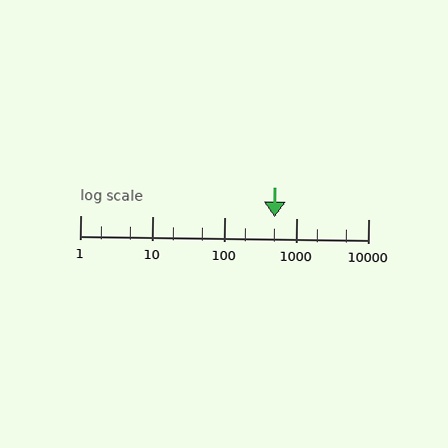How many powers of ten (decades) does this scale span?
The scale spans 4 decades, from 1 to 10000.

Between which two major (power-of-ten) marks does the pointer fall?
The pointer is between 100 and 1000.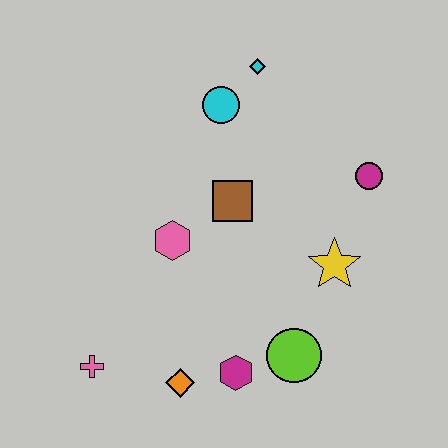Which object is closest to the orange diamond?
The magenta hexagon is closest to the orange diamond.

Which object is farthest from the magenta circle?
The pink cross is farthest from the magenta circle.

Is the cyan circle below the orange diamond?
No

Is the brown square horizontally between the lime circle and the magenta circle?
No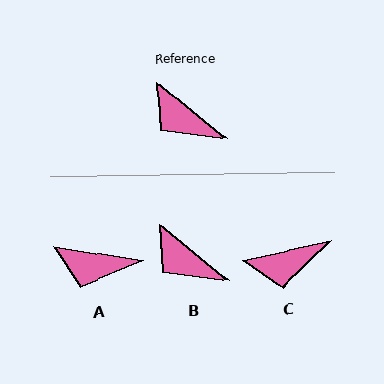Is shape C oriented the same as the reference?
No, it is off by about 51 degrees.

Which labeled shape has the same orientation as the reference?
B.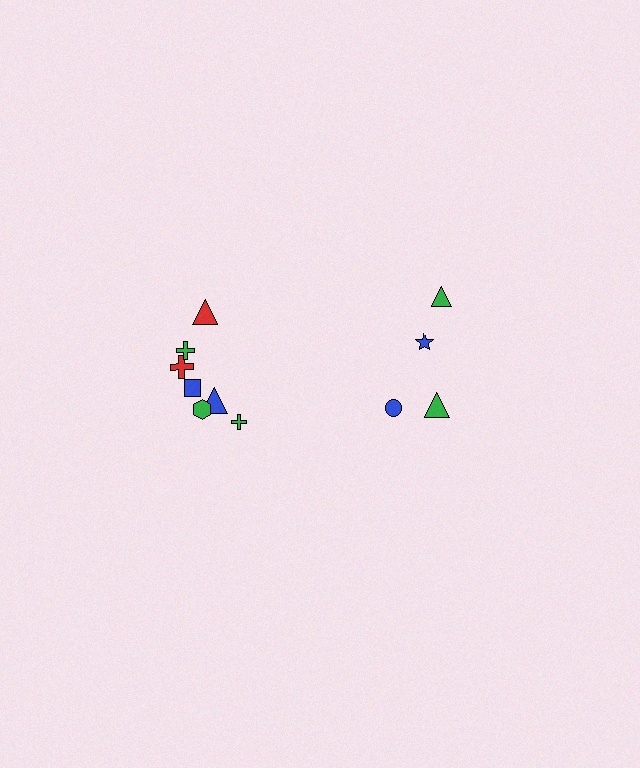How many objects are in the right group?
There are 4 objects.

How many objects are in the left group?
There are 7 objects.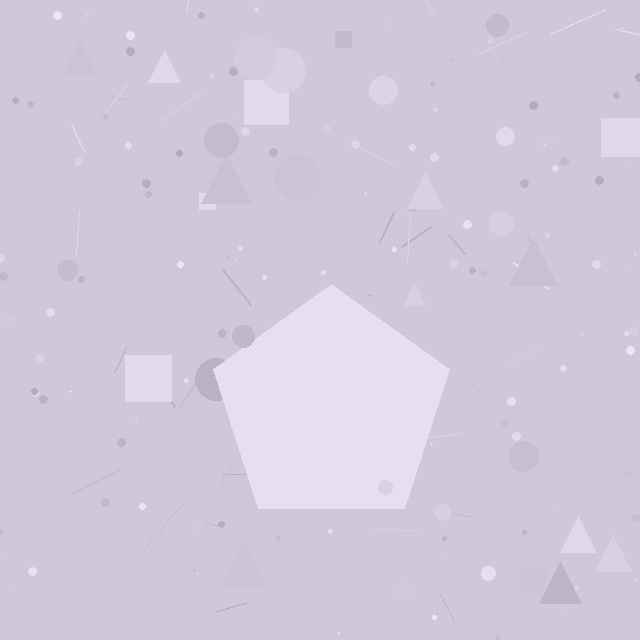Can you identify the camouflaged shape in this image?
The camouflaged shape is a pentagon.